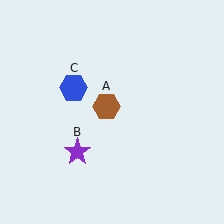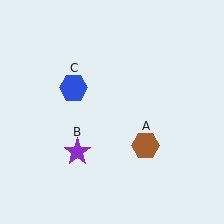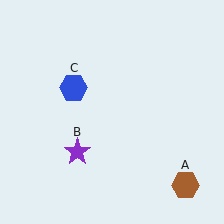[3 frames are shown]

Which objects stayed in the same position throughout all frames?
Purple star (object B) and blue hexagon (object C) remained stationary.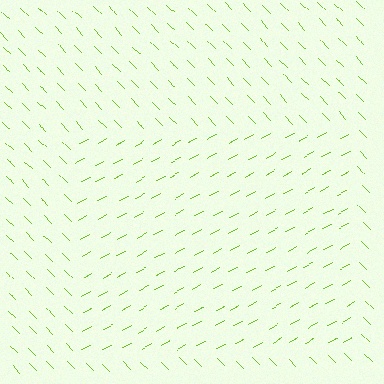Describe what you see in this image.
The image is filled with small lime line segments. A rectangle region in the image has lines oriented differently from the surrounding lines, creating a visible texture boundary.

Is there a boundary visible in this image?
Yes, there is a texture boundary formed by a change in line orientation.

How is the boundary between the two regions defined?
The boundary is defined purely by a change in line orientation (approximately 74 degrees difference). All lines are the same color and thickness.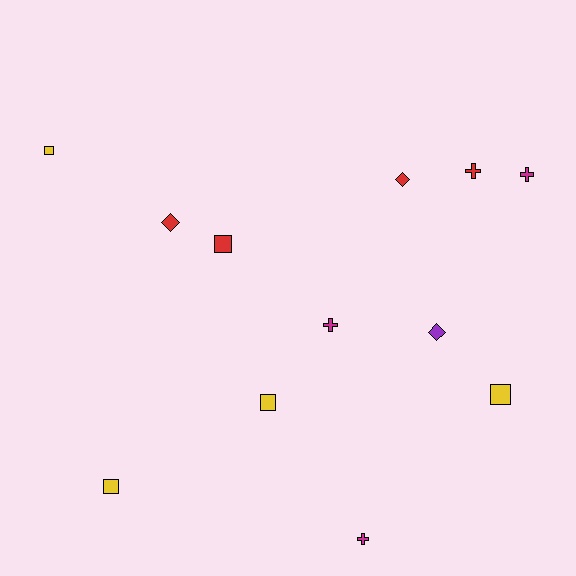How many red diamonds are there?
There are 2 red diamonds.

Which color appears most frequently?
Red, with 4 objects.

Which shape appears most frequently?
Square, with 5 objects.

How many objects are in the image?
There are 12 objects.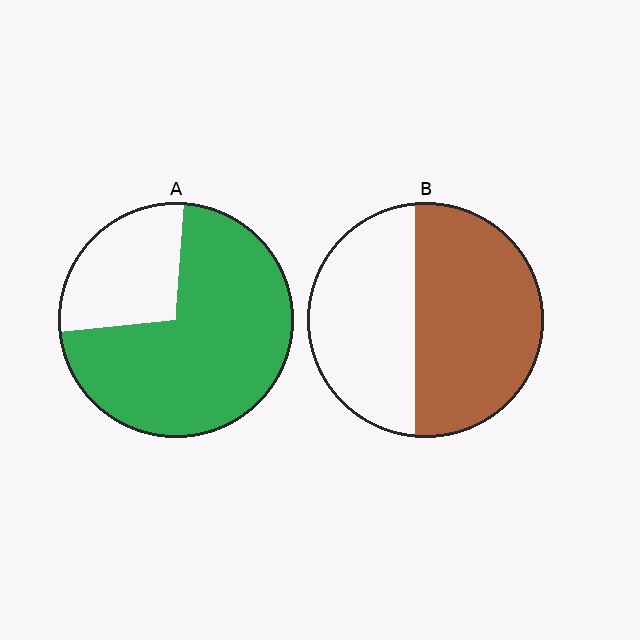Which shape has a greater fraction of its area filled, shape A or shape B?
Shape A.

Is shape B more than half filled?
Yes.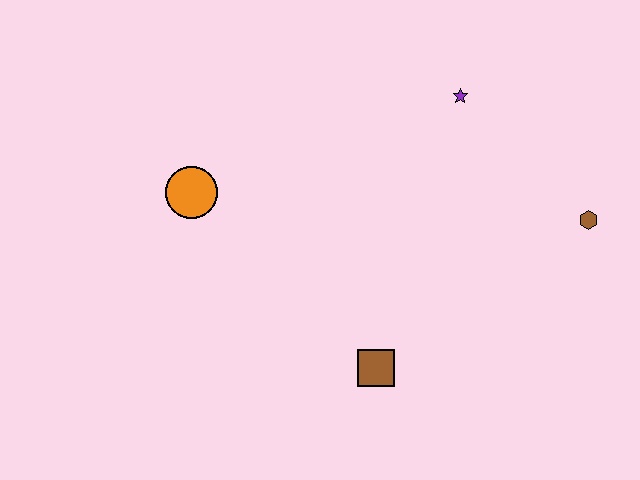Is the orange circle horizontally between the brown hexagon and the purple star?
No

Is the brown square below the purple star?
Yes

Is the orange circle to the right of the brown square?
No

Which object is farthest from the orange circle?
The brown hexagon is farthest from the orange circle.